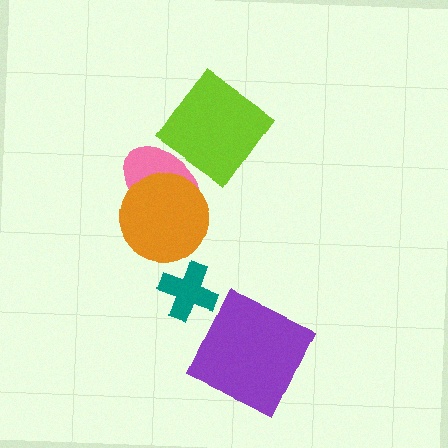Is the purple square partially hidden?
No, no other shape covers it.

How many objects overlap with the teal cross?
0 objects overlap with the teal cross.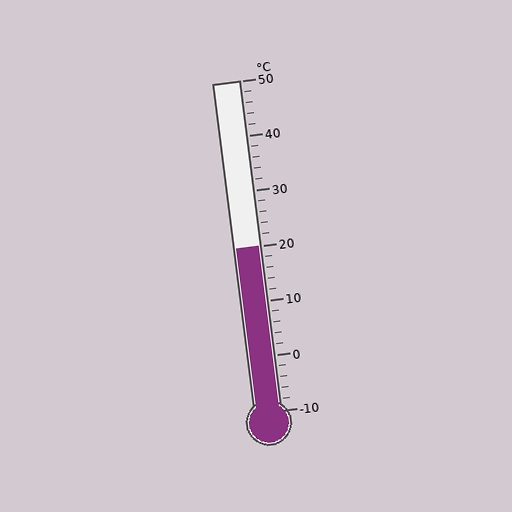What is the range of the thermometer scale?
The thermometer scale ranges from -10°C to 50°C.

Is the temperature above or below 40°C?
The temperature is below 40°C.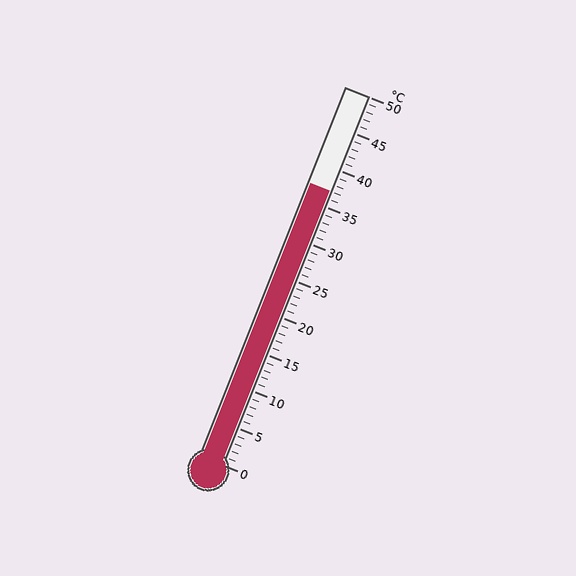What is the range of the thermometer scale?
The thermometer scale ranges from 0°C to 50°C.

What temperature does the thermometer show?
The thermometer shows approximately 37°C.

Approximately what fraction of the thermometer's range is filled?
The thermometer is filled to approximately 75% of its range.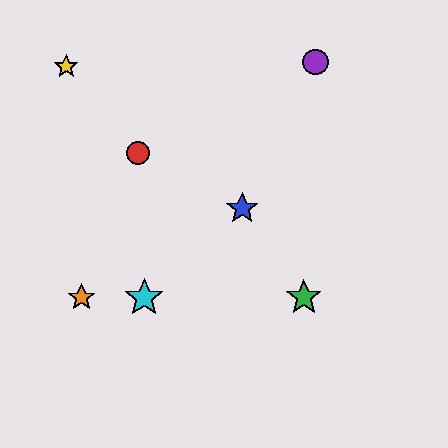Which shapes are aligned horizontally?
The green star, the orange star, the cyan star are aligned horizontally.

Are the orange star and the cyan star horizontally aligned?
Yes, both are at y≈297.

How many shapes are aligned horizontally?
3 shapes (the green star, the orange star, the cyan star) are aligned horizontally.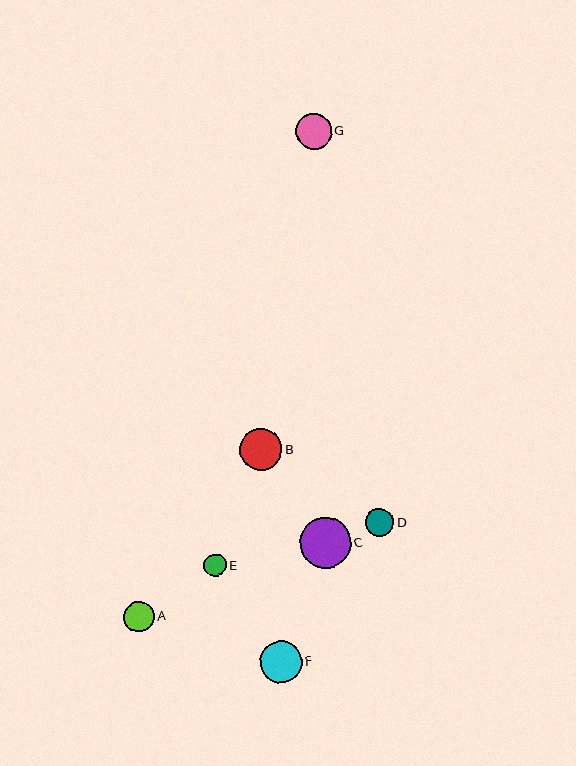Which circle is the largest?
Circle C is the largest with a size of approximately 51 pixels.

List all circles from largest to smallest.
From largest to smallest: C, B, F, G, A, D, E.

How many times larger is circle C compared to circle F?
Circle C is approximately 1.2 times the size of circle F.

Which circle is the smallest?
Circle E is the smallest with a size of approximately 22 pixels.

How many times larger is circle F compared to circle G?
Circle F is approximately 1.2 times the size of circle G.